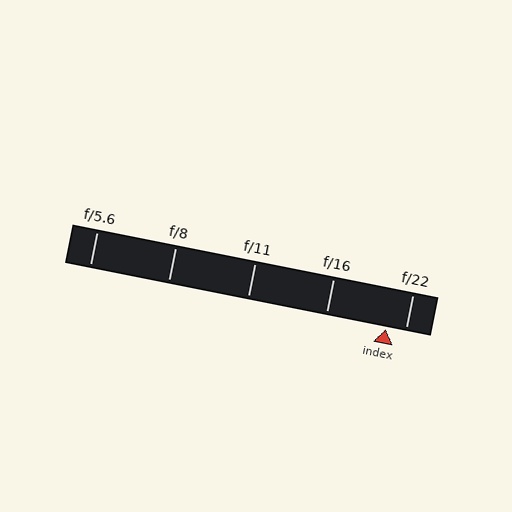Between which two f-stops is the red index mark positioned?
The index mark is between f/16 and f/22.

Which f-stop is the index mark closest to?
The index mark is closest to f/22.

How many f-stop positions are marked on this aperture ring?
There are 5 f-stop positions marked.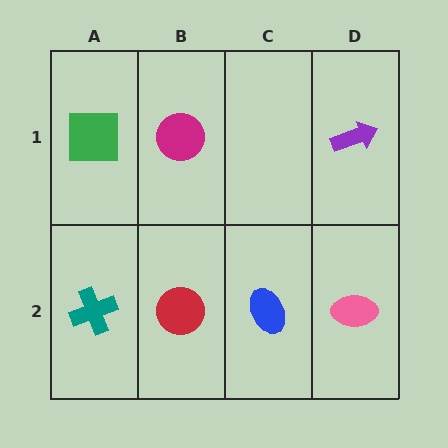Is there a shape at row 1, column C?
No, that cell is empty.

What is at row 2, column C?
A blue ellipse.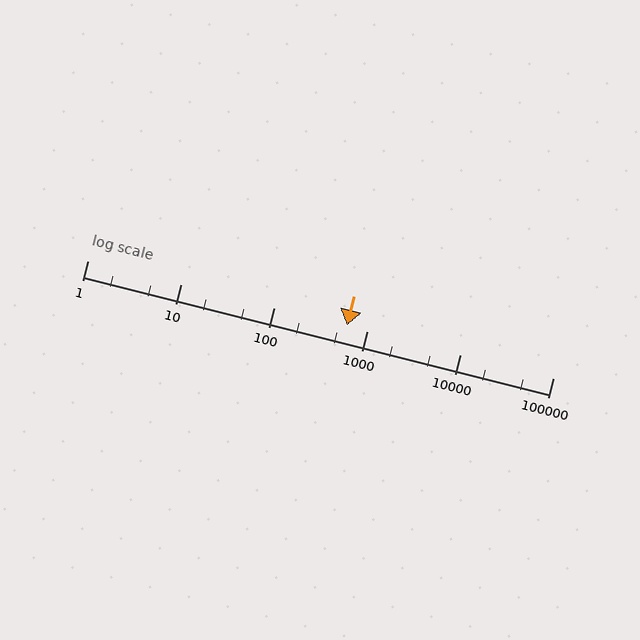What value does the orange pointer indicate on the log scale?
The pointer indicates approximately 610.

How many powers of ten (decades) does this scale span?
The scale spans 5 decades, from 1 to 100000.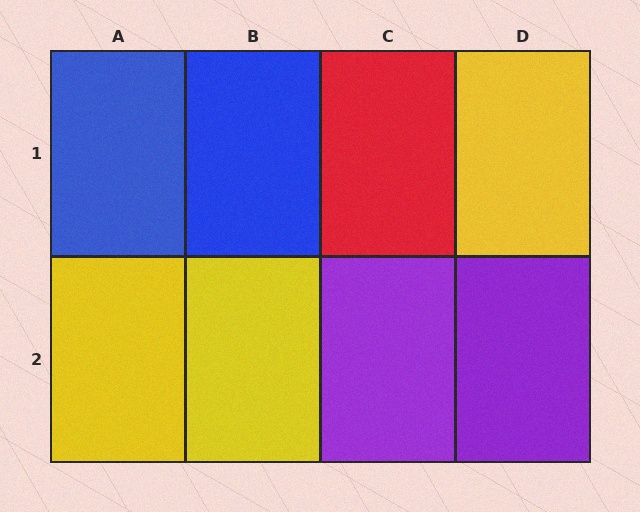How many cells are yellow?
3 cells are yellow.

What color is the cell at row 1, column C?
Red.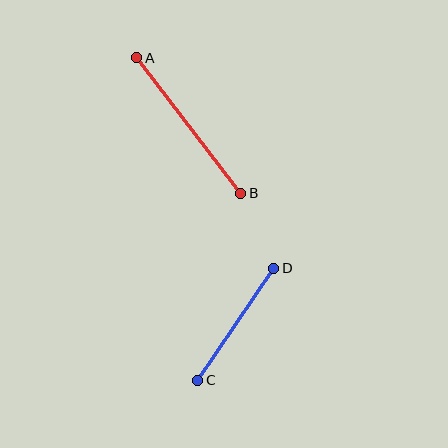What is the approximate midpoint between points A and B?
The midpoint is at approximately (189, 125) pixels.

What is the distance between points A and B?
The distance is approximately 171 pixels.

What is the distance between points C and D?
The distance is approximately 135 pixels.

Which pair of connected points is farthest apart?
Points A and B are farthest apart.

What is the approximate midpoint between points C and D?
The midpoint is at approximately (236, 324) pixels.